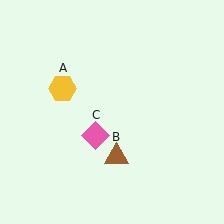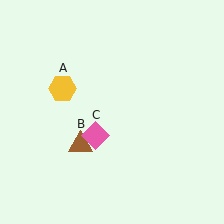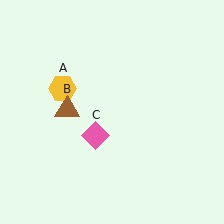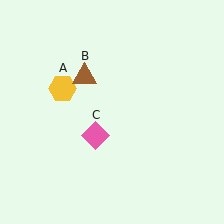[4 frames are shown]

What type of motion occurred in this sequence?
The brown triangle (object B) rotated clockwise around the center of the scene.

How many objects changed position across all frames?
1 object changed position: brown triangle (object B).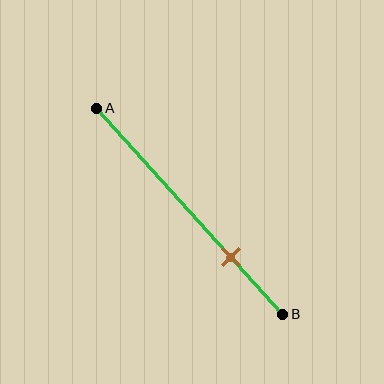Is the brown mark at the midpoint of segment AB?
No, the mark is at about 70% from A, not at the 50% midpoint.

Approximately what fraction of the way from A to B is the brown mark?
The brown mark is approximately 70% of the way from A to B.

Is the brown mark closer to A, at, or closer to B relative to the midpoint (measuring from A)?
The brown mark is closer to point B than the midpoint of segment AB.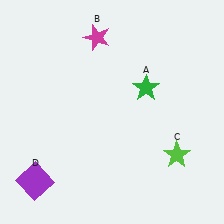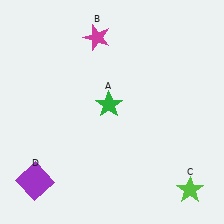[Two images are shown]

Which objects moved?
The objects that moved are: the green star (A), the lime star (C).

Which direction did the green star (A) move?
The green star (A) moved left.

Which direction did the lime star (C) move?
The lime star (C) moved down.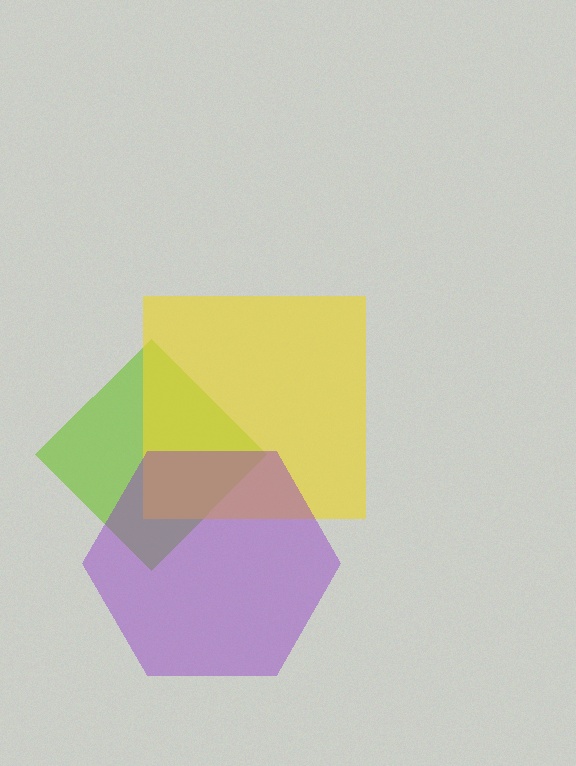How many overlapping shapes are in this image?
There are 3 overlapping shapes in the image.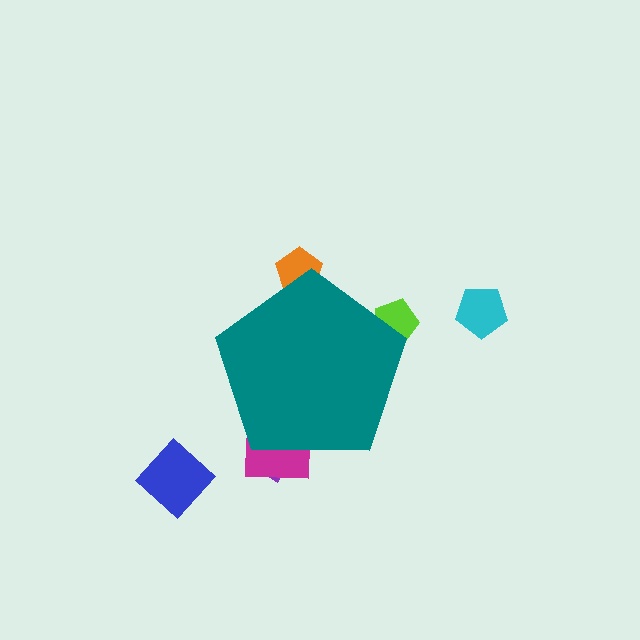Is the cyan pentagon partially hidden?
No, the cyan pentagon is fully visible.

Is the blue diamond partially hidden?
No, the blue diamond is fully visible.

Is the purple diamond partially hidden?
Yes, the purple diamond is partially hidden behind the teal pentagon.